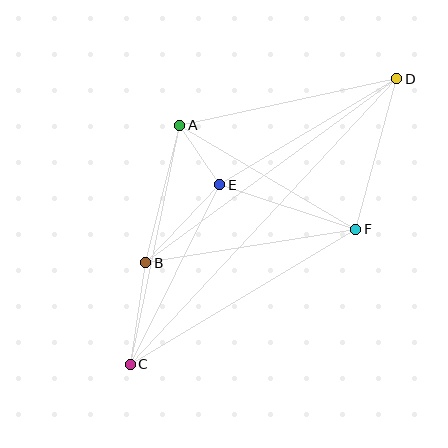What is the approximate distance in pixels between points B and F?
The distance between B and F is approximately 212 pixels.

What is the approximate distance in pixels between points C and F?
The distance between C and F is approximately 263 pixels.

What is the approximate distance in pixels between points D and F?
The distance between D and F is approximately 156 pixels.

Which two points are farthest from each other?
Points C and D are farthest from each other.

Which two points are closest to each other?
Points A and E are closest to each other.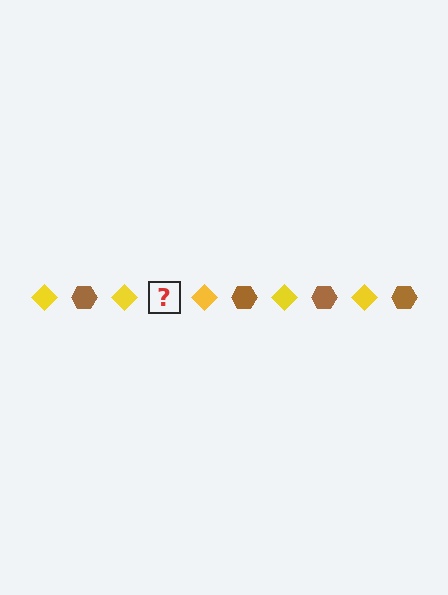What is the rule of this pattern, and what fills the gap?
The rule is that the pattern alternates between yellow diamond and brown hexagon. The gap should be filled with a brown hexagon.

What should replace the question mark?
The question mark should be replaced with a brown hexagon.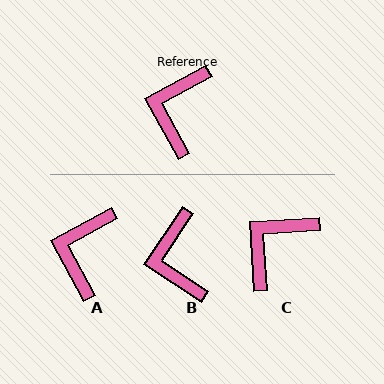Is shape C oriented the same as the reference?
No, it is off by about 26 degrees.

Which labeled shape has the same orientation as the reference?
A.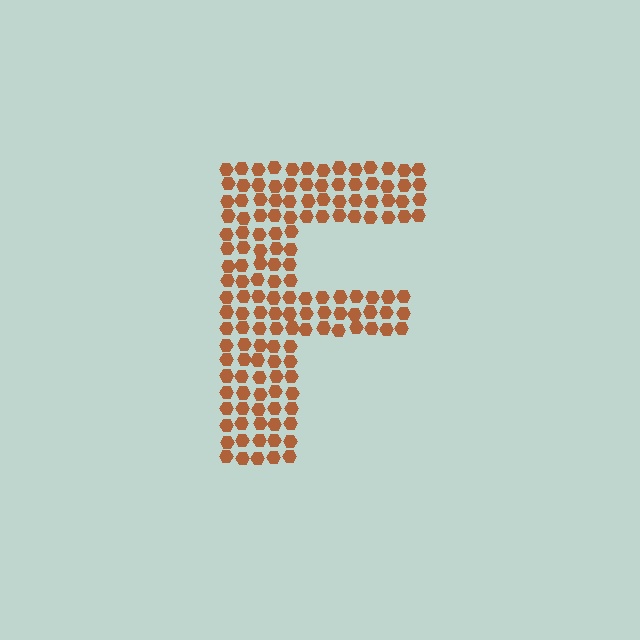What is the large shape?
The large shape is the letter F.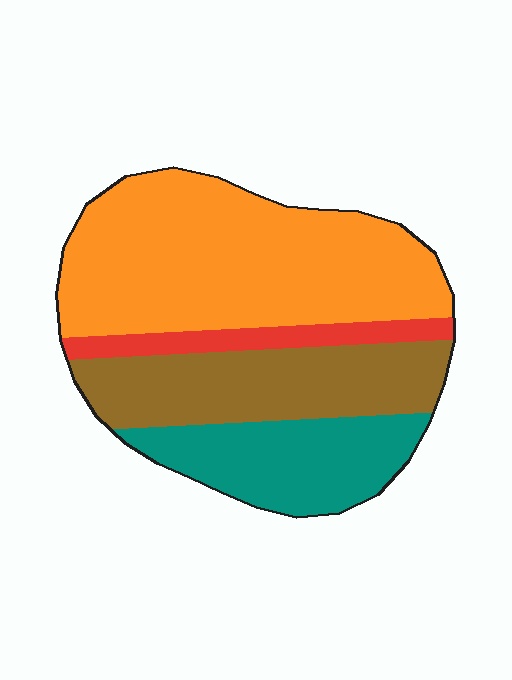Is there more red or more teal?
Teal.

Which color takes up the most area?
Orange, at roughly 45%.